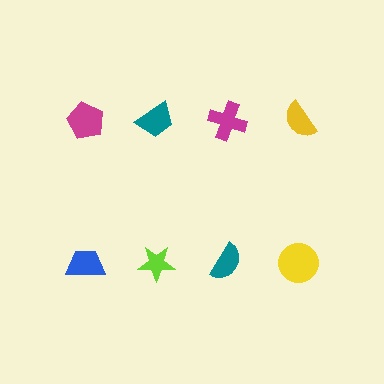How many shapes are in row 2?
4 shapes.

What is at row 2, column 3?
A teal semicircle.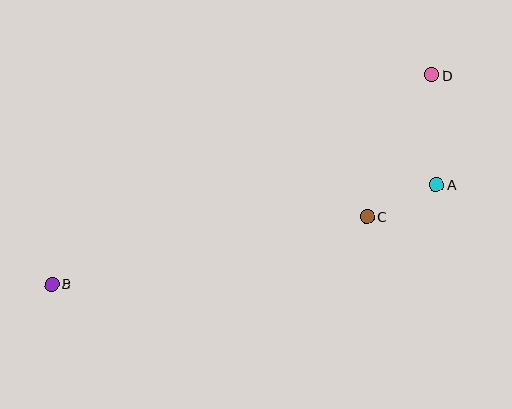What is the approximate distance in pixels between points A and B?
The distance between A and B is approximately 398 pixels.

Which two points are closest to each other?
Points A and C are closest to each other.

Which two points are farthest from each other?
Points B and D are farthest from each other.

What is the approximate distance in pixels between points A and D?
The distance between A and D is approximately 110 pixels.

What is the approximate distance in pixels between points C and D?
The distance between C and D is approximately 155 pixels.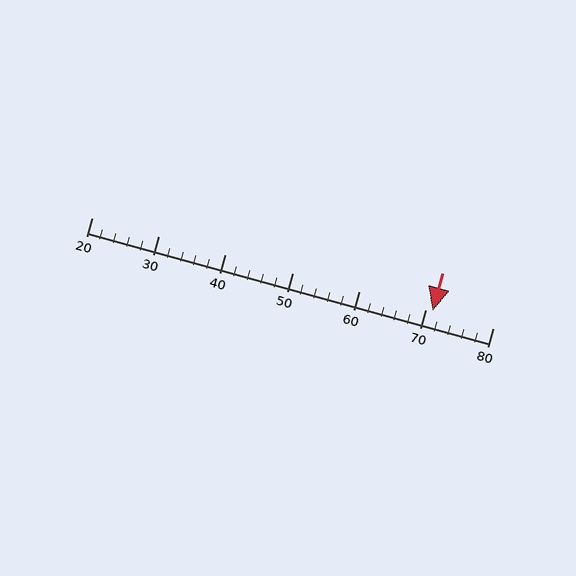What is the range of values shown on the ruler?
The ruler shows values from 20 to 80.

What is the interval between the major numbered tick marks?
The major tick marks are spaced 10 units apart.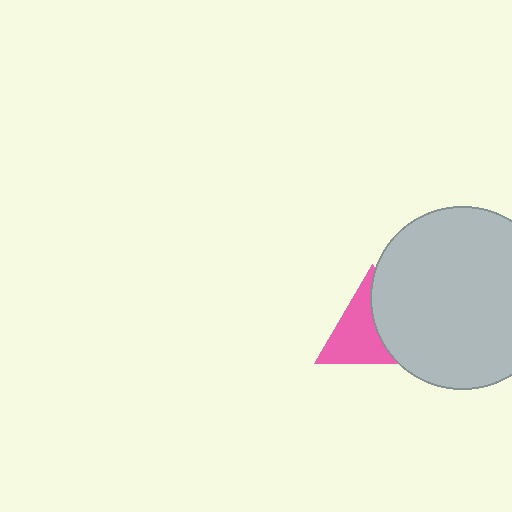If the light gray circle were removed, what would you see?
You would see the complete pink triangle.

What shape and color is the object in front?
The object in front is a light gray circle.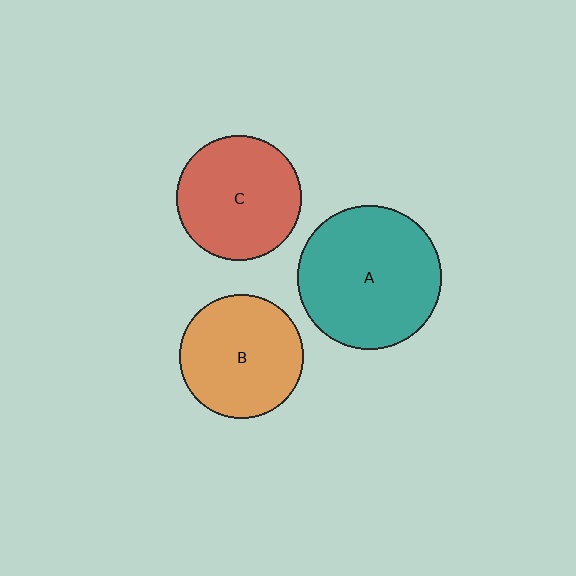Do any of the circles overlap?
No, none of the circles overlap.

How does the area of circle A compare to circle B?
Approximately 1.3 times.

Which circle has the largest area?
Circle A (teal).